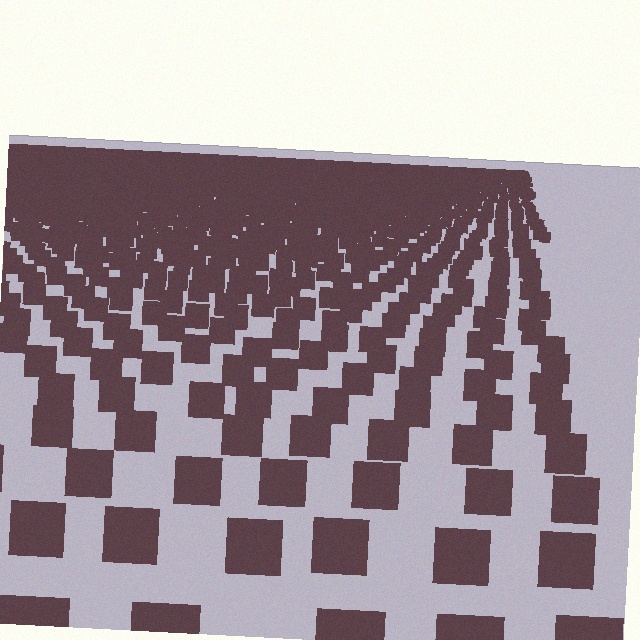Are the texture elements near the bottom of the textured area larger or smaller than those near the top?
Larger. Near the bottom, elements are closer to the viewer and appear at a bigger on-screen size.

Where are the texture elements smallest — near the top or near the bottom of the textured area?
Near the top.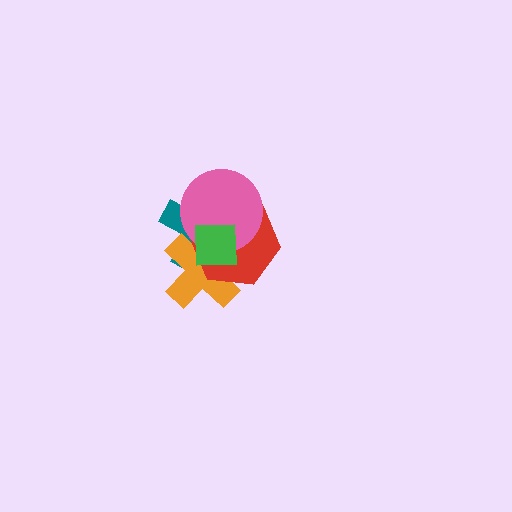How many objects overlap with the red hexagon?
4 objects overlap with the red hexagon.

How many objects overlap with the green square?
4 objects overlap with the green square.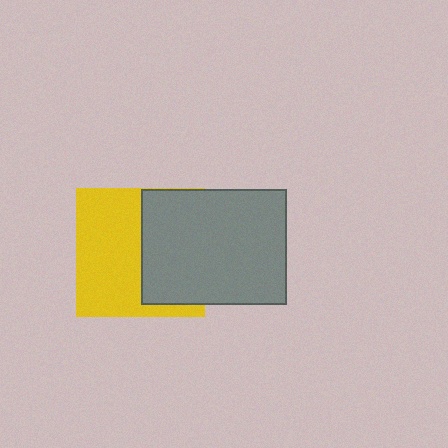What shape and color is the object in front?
The object in front is a gray rectangle.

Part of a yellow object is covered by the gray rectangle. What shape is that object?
It is a square.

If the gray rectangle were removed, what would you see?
You would see the complete yellow square.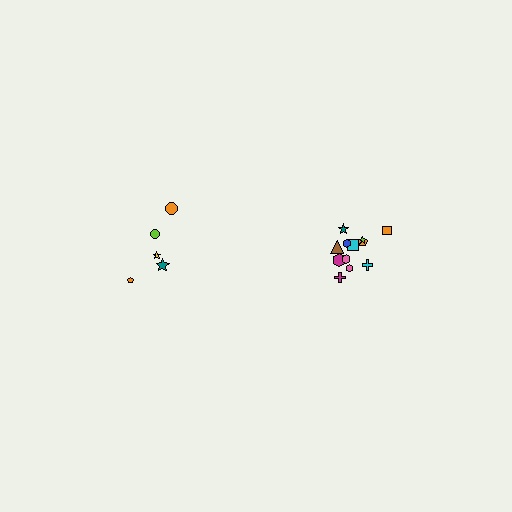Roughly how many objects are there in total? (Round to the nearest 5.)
Roughly 15 objects in total.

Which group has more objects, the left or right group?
The right group.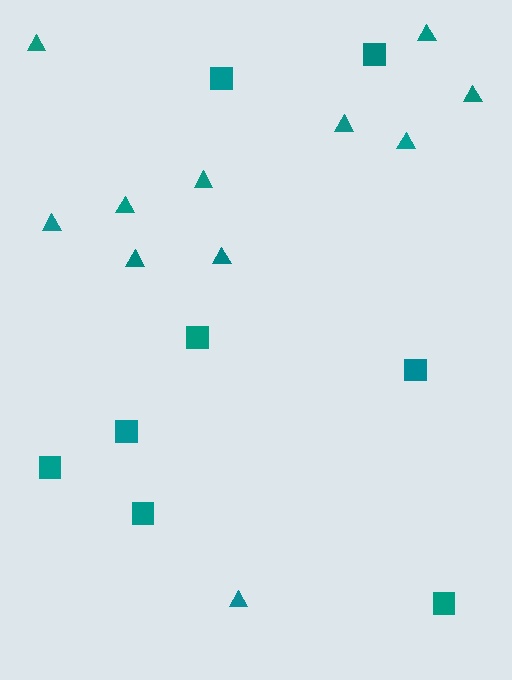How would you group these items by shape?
There are 2 groups: one group of triangles (11) and one group of squares (8).